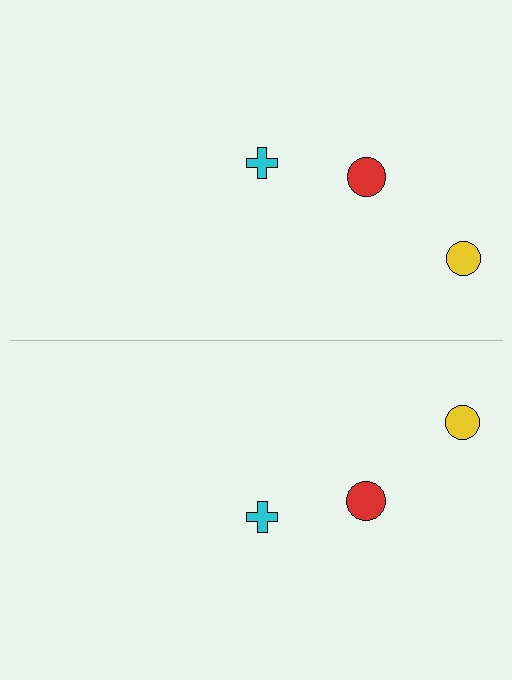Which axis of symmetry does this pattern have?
The pattern has a horizontal axis of symmetry running through the center of the image.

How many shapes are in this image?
There are 6 shapes in this image.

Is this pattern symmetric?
Yes, this pattern has bilateral (reflection) symmetry.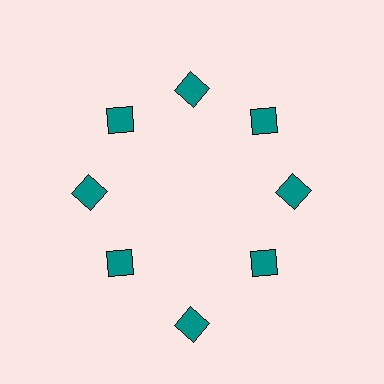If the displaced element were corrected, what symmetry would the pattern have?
It would have 8-fold rotational symmetry — the pattern would map onto itself every 45 degrees.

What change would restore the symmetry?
The symmetry would be restored by moving it inward, back onto the ring so that all 8 diamonds sit at equal angles and equal distance from the center.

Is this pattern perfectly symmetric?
No. The 8 teal diamonds are arranged in a ring, but one element near the 6 o'clock position is pushed outward from the center, breaking the 8-fold rotational symmetry.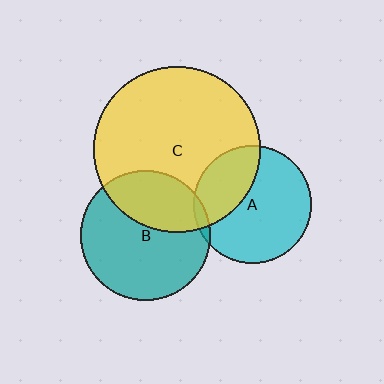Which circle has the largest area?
Circle C (yellow).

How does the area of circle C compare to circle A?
Approximately 2.0 times.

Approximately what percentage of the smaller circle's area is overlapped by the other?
Approximately 5%.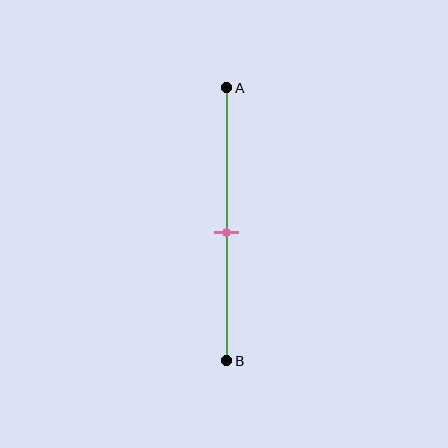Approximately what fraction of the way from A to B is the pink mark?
The pink mark is approximately 55% of the way from A to B.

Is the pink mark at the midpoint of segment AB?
No, the mark is at about 55% from A, not at the 50% midpoint.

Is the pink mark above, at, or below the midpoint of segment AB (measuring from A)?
The pink mark is below the midpoint of segment AB.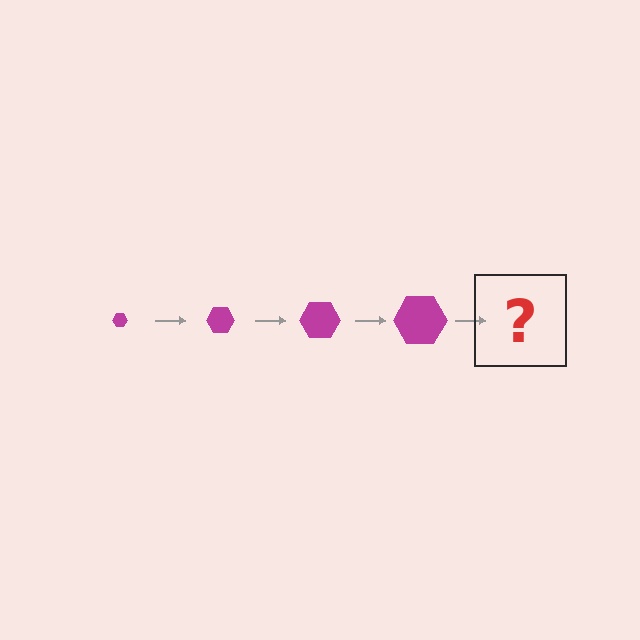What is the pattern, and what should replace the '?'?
The pattern is that the hexagon gets progressively larger each step. The '?' should be a magenta hexagon, larger than the previous one.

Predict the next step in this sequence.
The next step is a magenta hexagon, larger than the previous one.